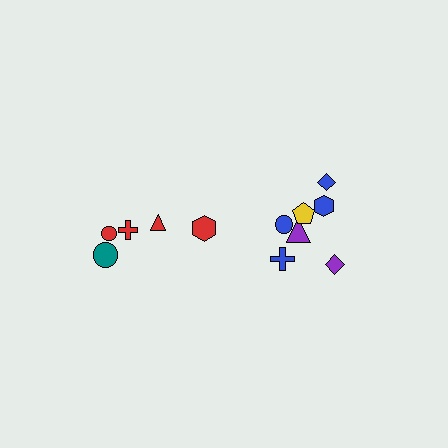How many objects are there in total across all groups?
There are 12 objects.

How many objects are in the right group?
There are 7 objects.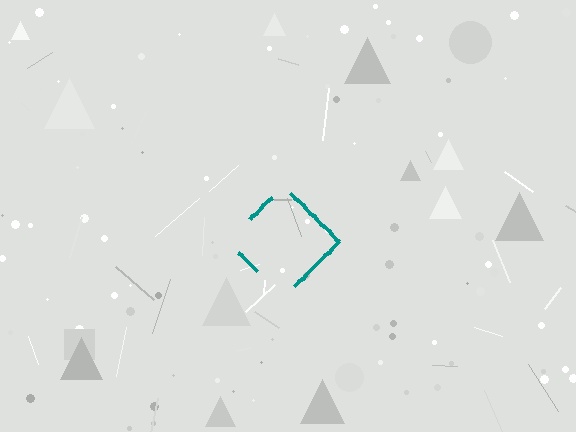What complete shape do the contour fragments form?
The contour fragments form a diamond.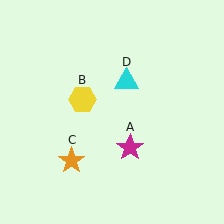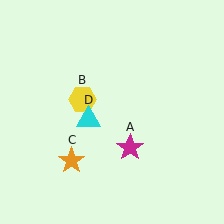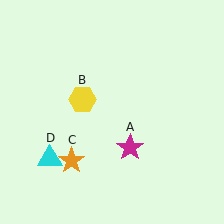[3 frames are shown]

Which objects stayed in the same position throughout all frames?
Magenta star (object A) and yellow hexagon (object B) and orange star (object C) remained stationary.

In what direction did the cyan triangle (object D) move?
The cyan triangle (object D) moved down and to the left.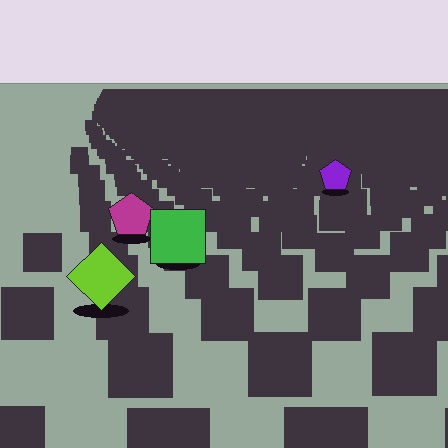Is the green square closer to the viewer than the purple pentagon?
Yes. The green square is closer — you can tell from the texture gradient: the ground texture is coarser near it.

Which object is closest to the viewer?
The lime diamond is closest. The texture marks near it are larger and more spread out.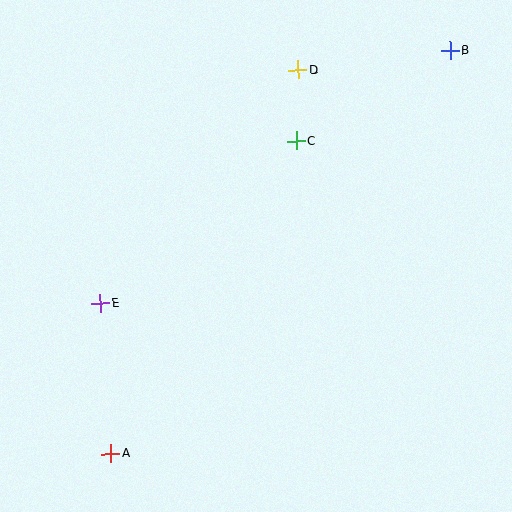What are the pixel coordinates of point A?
Point A is at (111, 454).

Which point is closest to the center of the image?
Point C at (296, 141) is closest to the center.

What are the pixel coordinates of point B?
Point B is at (450, 50).